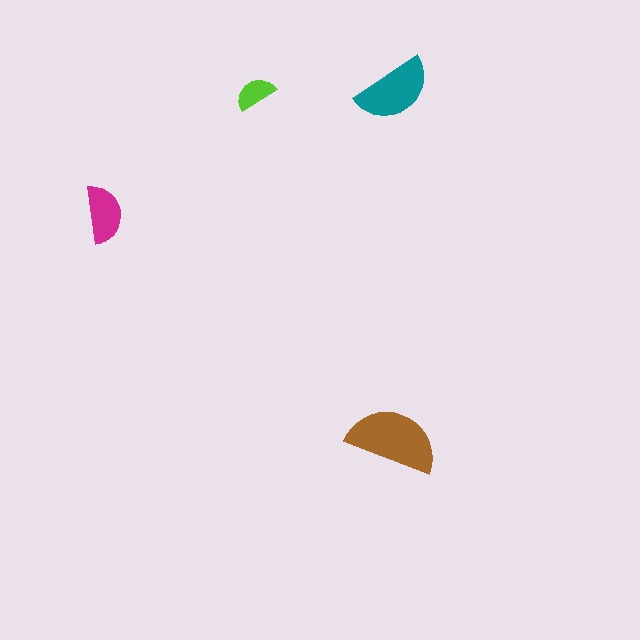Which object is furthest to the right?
The teal semicircle is rightmost.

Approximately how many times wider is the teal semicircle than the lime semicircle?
About 2 times wider.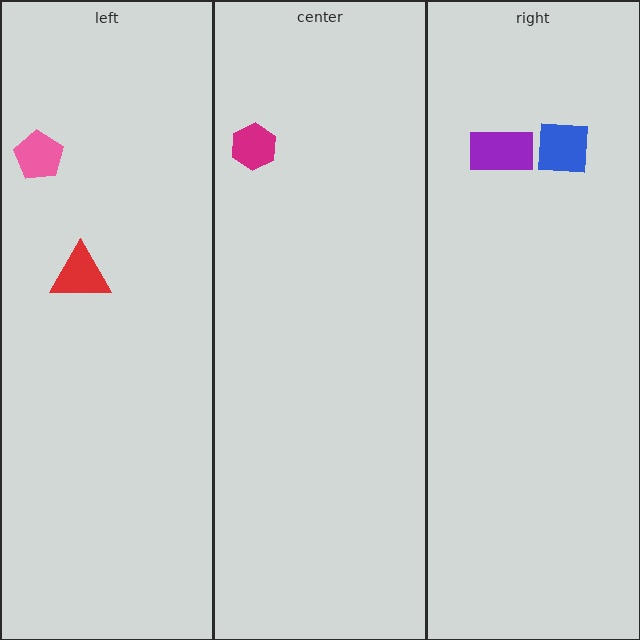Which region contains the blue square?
The right region.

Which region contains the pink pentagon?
The left region.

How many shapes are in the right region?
2.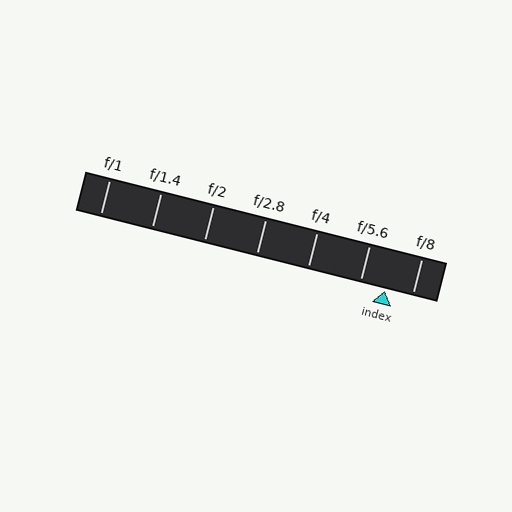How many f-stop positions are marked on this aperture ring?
There are 7 f-stop positions marked.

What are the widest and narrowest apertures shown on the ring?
The widest aperture shown is f/1 and the narrowest is f/8.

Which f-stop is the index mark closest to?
The index mark is closest to f/5.6.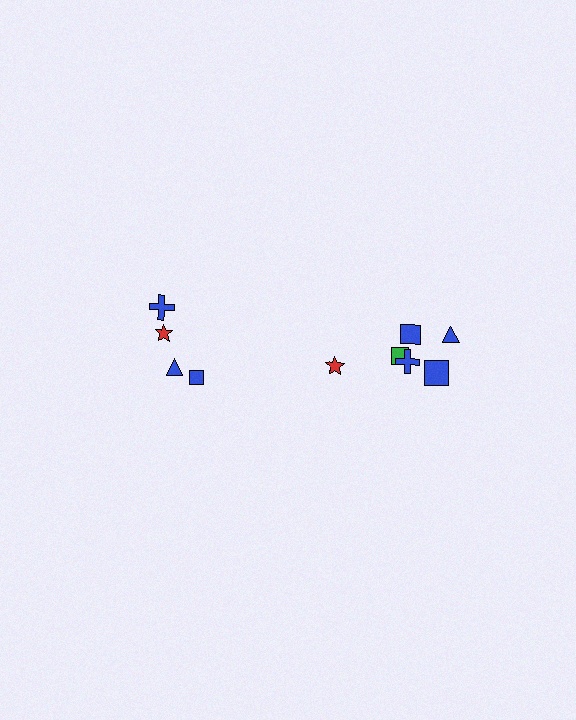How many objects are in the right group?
There are 6 objects.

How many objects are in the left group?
There are 4 objects.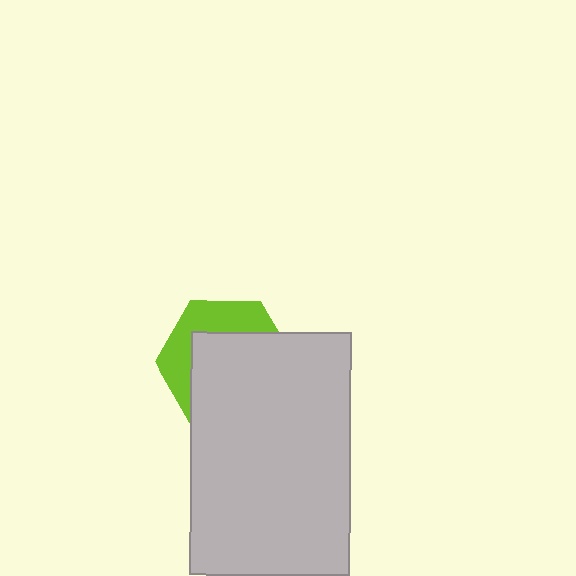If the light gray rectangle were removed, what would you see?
You would see the complete lime hexagon.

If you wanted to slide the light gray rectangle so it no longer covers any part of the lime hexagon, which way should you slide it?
Slide it toward the lower-right — that is the most direct way to separate the two shapes.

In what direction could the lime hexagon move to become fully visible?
The lime hexagon could move toward the upper-left. That would shift it out from behind the light gray rectangle entirely.